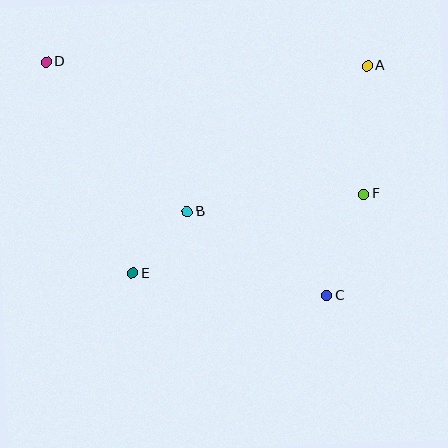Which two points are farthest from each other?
Points C and D are farthest from each other.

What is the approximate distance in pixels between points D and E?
The distance between D and E is approximately 228 pixels.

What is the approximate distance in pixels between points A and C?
The distance between A and C is approximately 233 pixels.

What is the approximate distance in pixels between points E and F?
The distance between E and F is approximately 244 pixels.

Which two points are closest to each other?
Points B and E are closest to each other.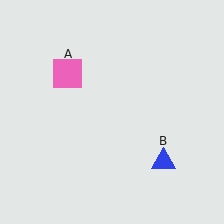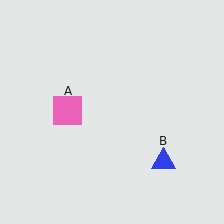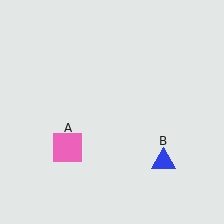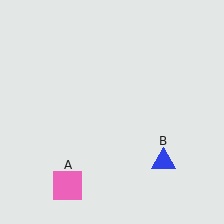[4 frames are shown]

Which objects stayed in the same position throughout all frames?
Blue triangle (object B) remained stationary.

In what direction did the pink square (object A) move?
The pink square (object A) moved down.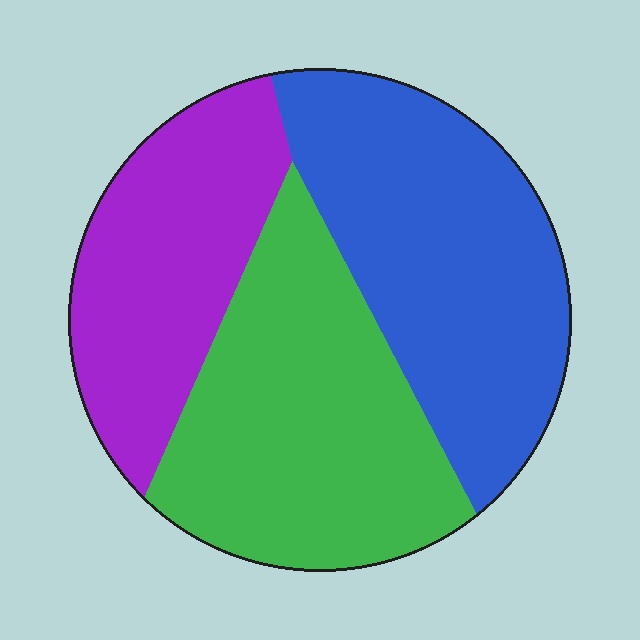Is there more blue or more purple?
Blue.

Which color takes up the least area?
Purple, at roughly 25%.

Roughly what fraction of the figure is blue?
Blue covers about 35% of the figure.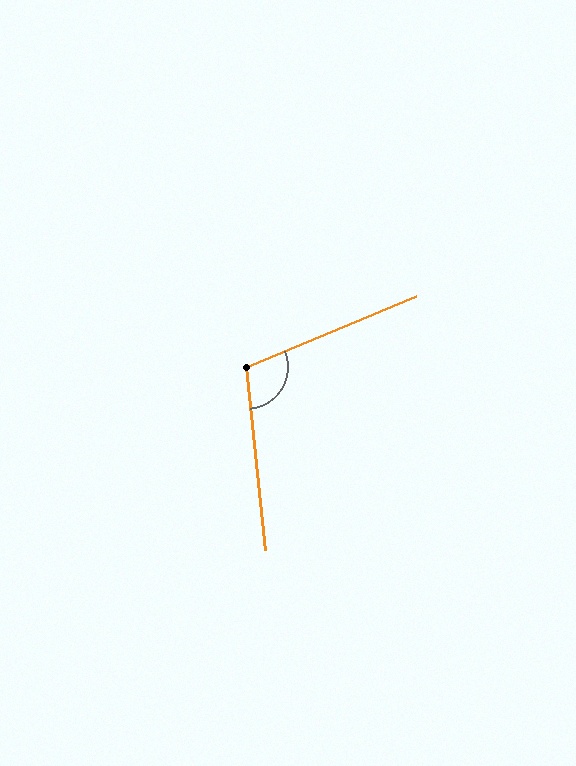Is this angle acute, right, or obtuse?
It is obtuse.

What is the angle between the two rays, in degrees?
Approximately 106 degrees.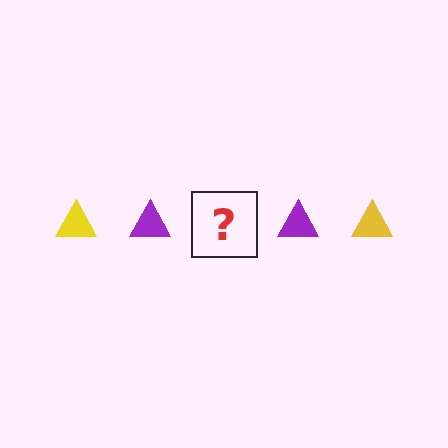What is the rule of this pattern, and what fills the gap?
The rule is that the pattern cycles through yellow, purple triangles. The gap should be filled with a yellow triangle.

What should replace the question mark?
The question mark should be replaced with a yellow triangle.